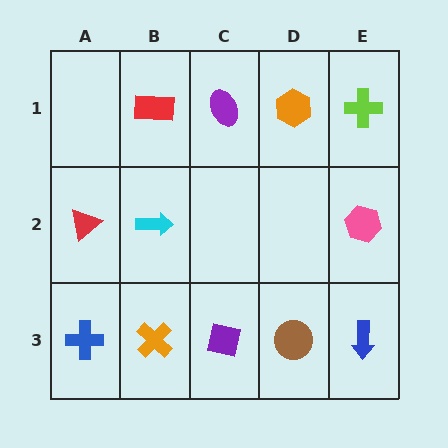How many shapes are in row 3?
5 shapes.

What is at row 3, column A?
A blue cross.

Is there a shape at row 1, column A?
No, that cell is empty.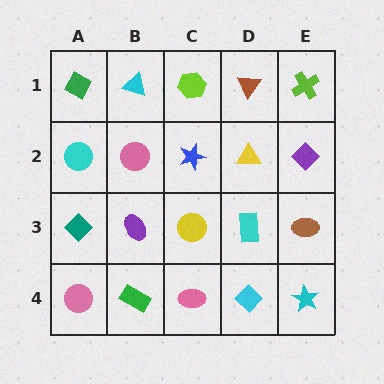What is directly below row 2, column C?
A yellow circle.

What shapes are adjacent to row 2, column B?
A cyan triangle (row 1, column B), a purple ellipse (row 3, column B), a cyan circle (row 2, column A), a blue star (row 2, column C).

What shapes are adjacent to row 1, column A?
A cyan circle (row 2, column A), a cyan triangle (row 1, column B).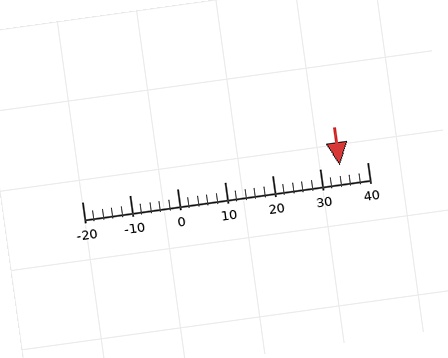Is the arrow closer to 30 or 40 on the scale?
The arrow is closer to 30.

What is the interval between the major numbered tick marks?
The major tick marks are spaced 10 units apart.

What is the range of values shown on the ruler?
The ruler shows values from -20 to 40.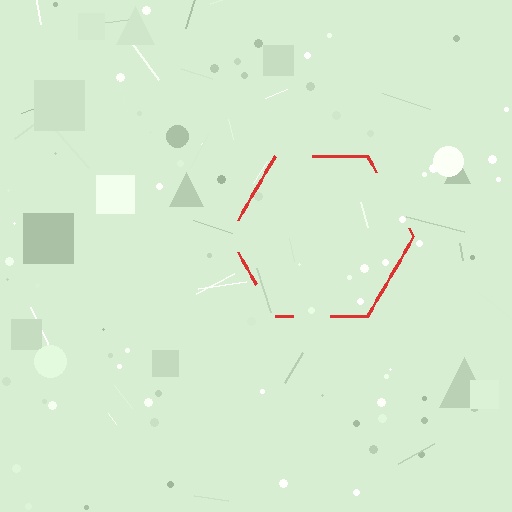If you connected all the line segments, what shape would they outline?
They would outline a hexagon.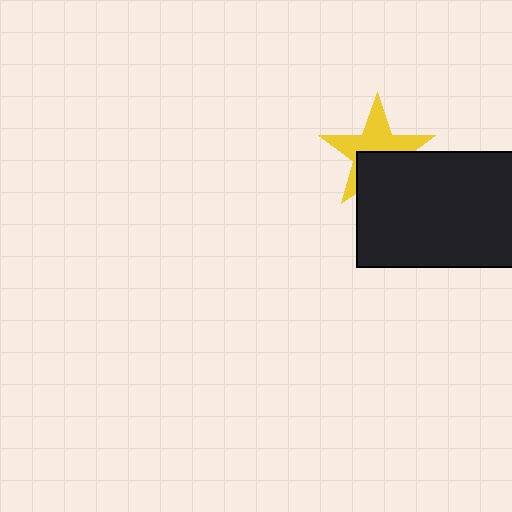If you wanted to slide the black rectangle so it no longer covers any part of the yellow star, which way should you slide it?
Slide it down — that is the most direct way to separate the two shapes.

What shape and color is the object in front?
The object in front is a black rectangle.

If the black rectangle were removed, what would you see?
You would see the complete yellow star.